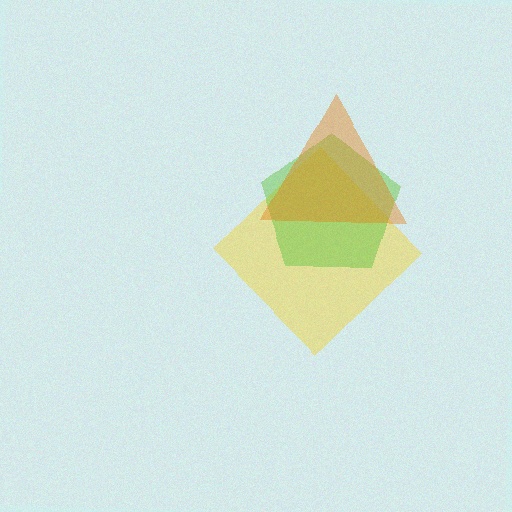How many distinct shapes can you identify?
There are 3 distinct shapes: a yellow diamond, a lime pentagon, an orange triangle.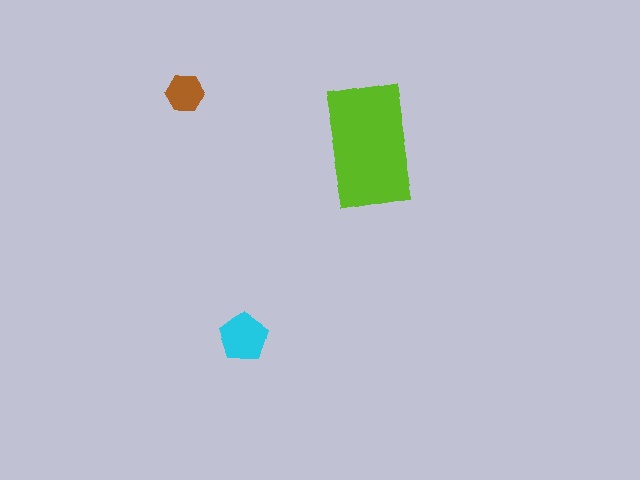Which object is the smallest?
The brown hexagon.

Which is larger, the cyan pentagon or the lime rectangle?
The lime rectangle.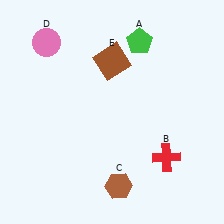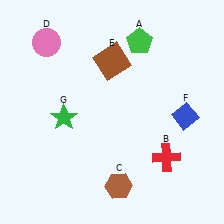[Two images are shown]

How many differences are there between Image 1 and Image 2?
There are 2 differences between the two images.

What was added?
A blue diamond (F), a green star (G) were added in Image 2.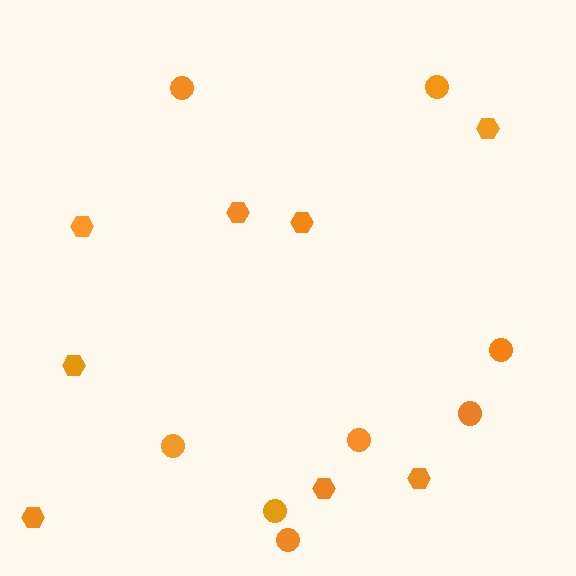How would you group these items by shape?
There are 2 groups: one group of hexagons (8) and one group of circles (8).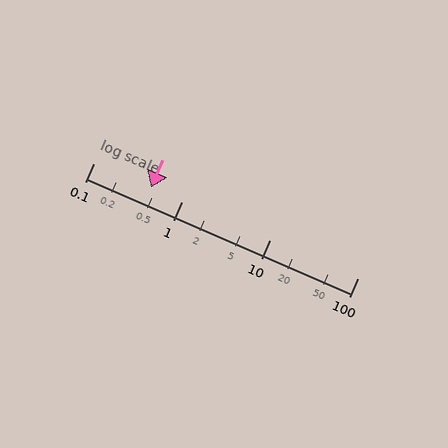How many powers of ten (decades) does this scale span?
The scale spans 3 decades, from 0.1 to 100.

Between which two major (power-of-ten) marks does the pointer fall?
The pointer is between 0.1 and 1.